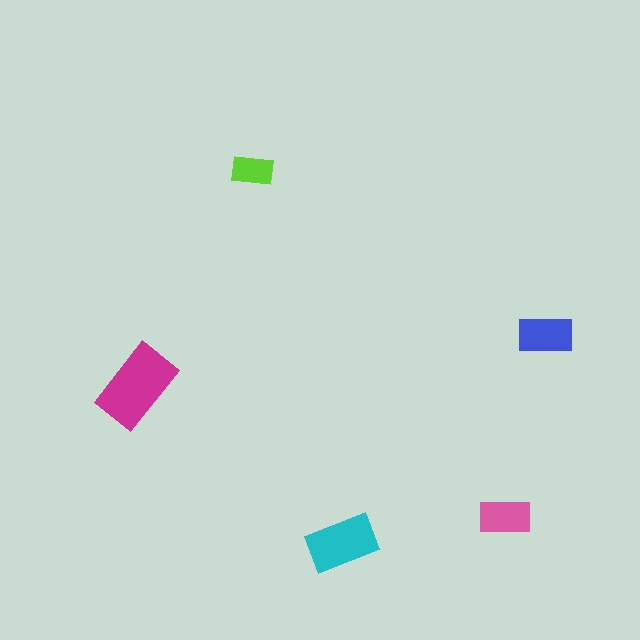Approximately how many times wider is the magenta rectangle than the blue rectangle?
About 1.5 times wider.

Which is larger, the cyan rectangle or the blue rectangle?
The cyan one.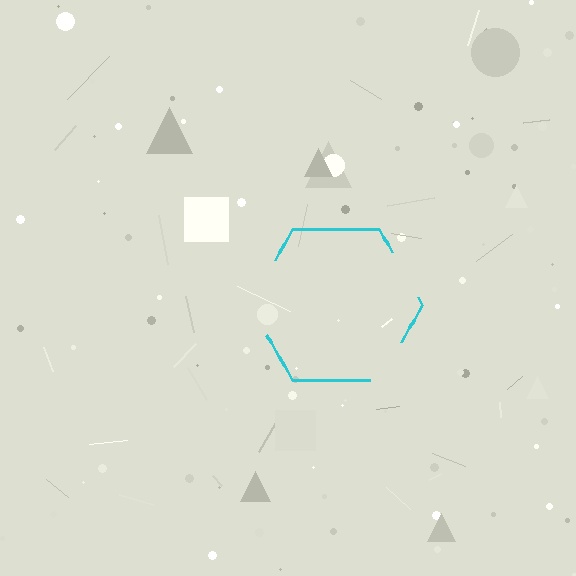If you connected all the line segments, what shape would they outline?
They would outline a hexagon.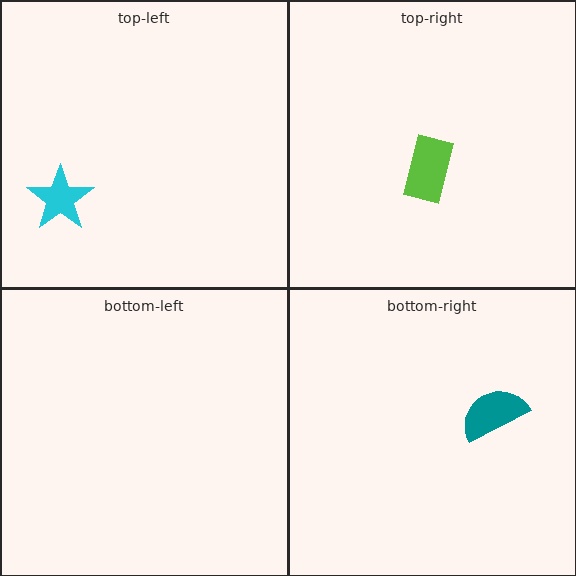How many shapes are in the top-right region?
1.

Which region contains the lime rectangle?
The top-right region.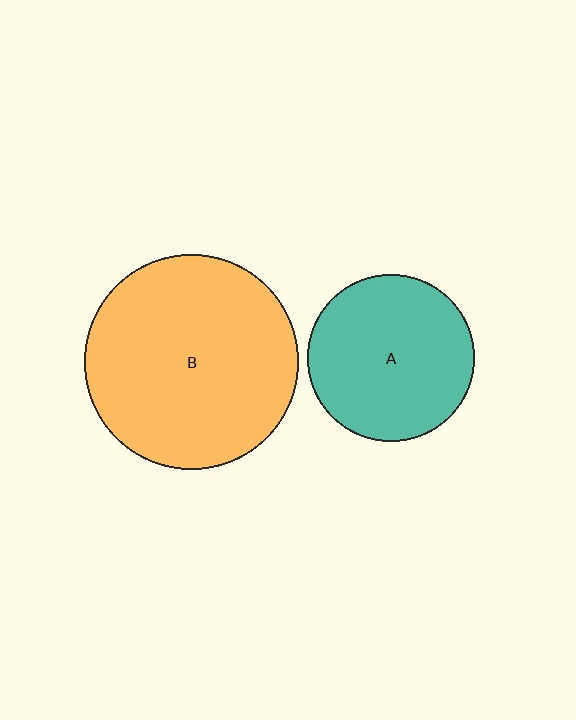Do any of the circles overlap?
No, none of the circles overlap.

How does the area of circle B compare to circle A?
Approximately 1.6 times.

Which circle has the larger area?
Circle B (orange).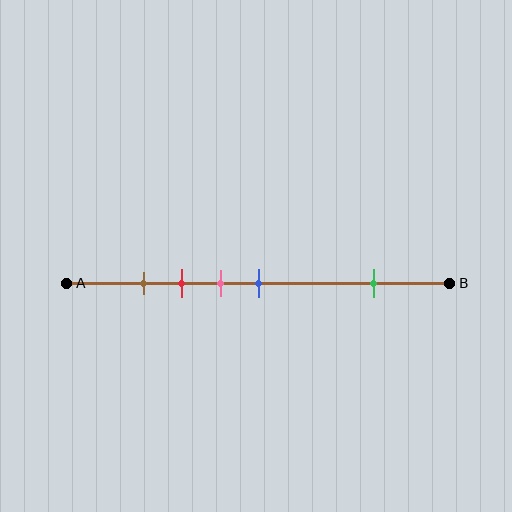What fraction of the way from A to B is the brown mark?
The brown mark is approximately 20% (0.2) of the way from A to B.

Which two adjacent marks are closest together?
The brown and red marks are the closest adjacent pair.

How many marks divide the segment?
There are 5 marks dividing the segment.